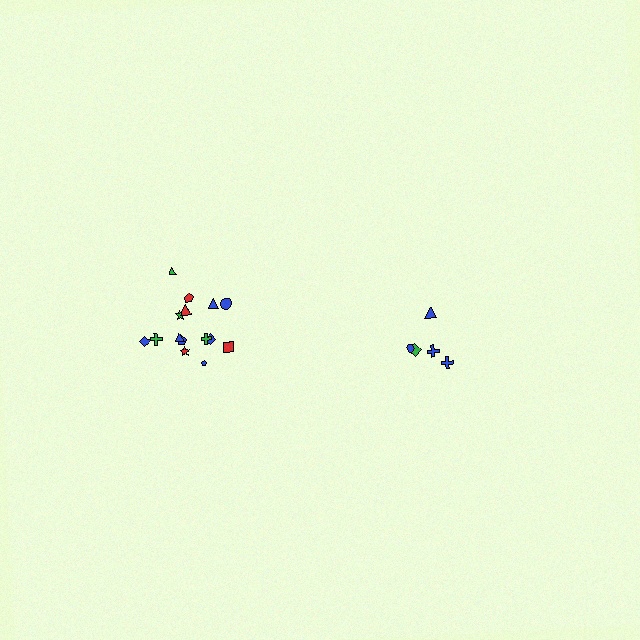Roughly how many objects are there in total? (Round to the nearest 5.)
Roughly 20 objects in total.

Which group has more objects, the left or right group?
The left group.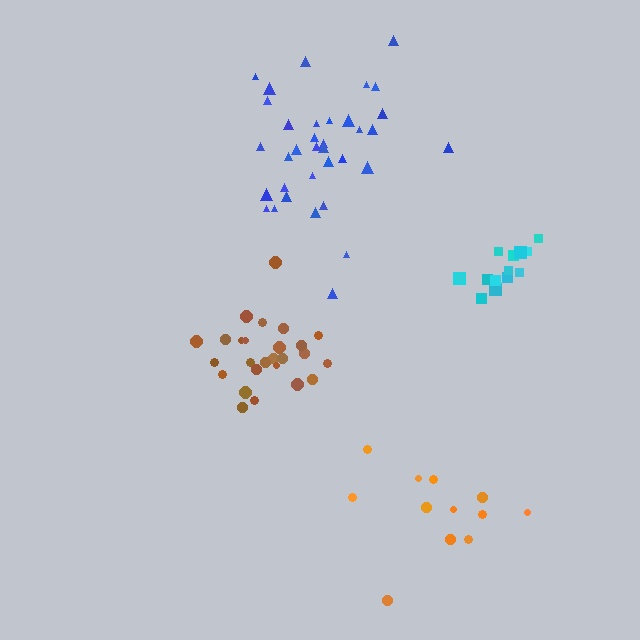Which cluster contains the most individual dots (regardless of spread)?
Blue (35).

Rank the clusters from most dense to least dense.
cyan, brown, blue, orange.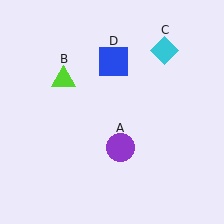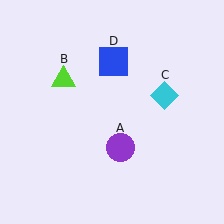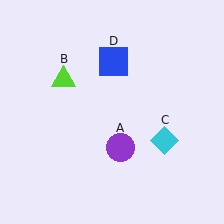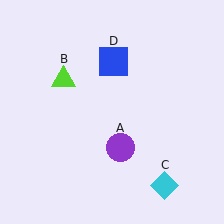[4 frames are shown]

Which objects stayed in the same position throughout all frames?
Purple circle (object A) and lime triangle (object B) and blue square (object D) remained stationary.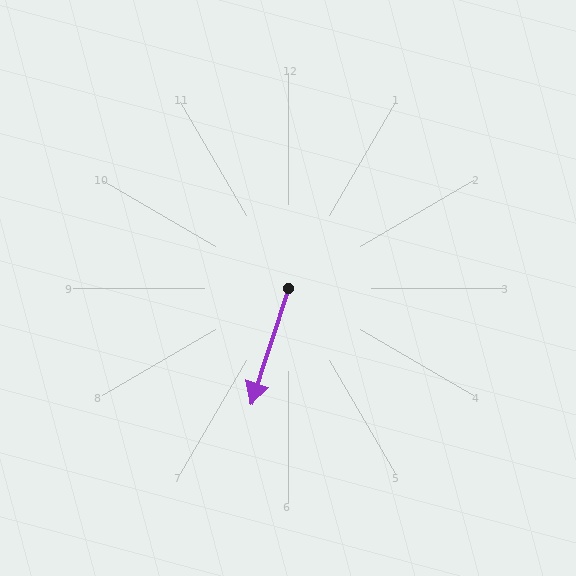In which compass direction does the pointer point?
South.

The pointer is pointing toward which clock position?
Roughly 7 o'clock.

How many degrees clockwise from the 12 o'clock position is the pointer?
Approximately 198 degrees.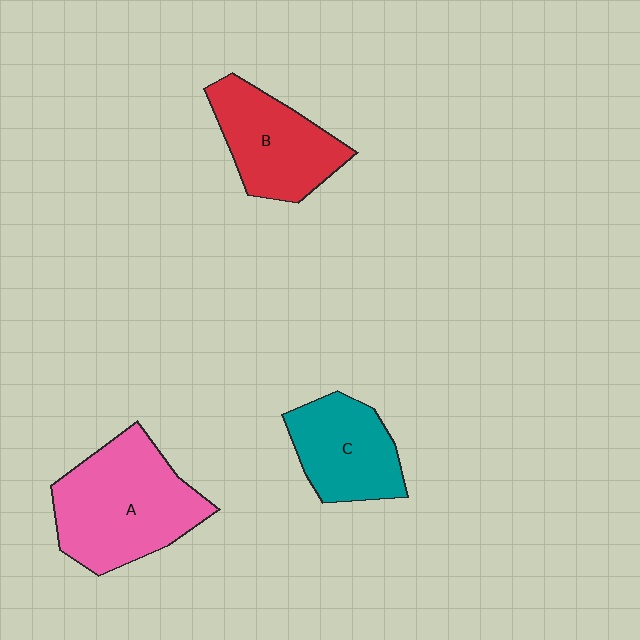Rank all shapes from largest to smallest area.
From largest to smallest: A (pink), B (red), C (teal).